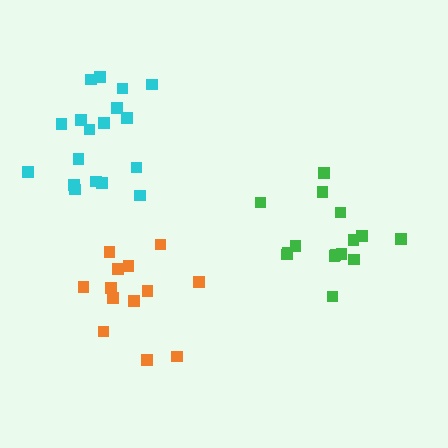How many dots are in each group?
Group 1: 18 dots, Group 2: 15 dots, Group 3: 13 dots (46 total).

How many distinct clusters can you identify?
There are 3 distinct clusters.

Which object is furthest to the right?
The green cluster is rightmost.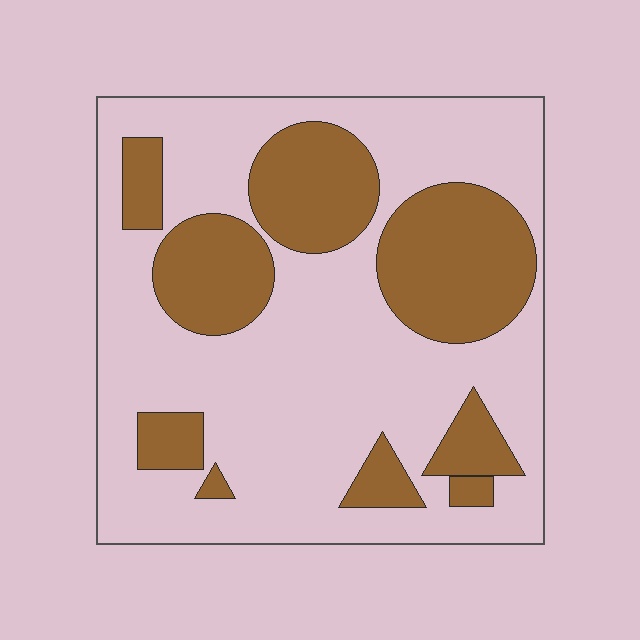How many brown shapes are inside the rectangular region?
9.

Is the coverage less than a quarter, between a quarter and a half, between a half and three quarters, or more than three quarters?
Between a quarter and a half.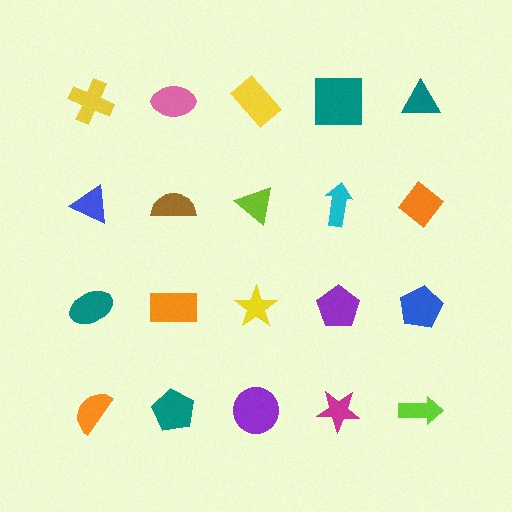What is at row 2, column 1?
A blue triangle.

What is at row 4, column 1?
An orange semicircle.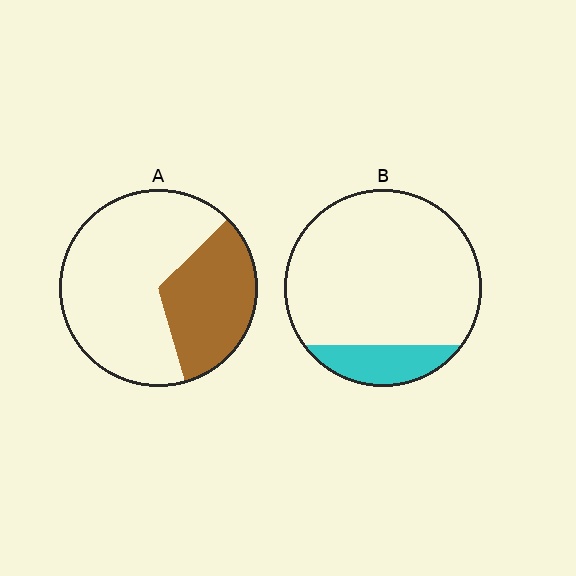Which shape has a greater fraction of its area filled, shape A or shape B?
Shape A.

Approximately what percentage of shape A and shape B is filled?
A is approximately 35% and B is approximately 15%.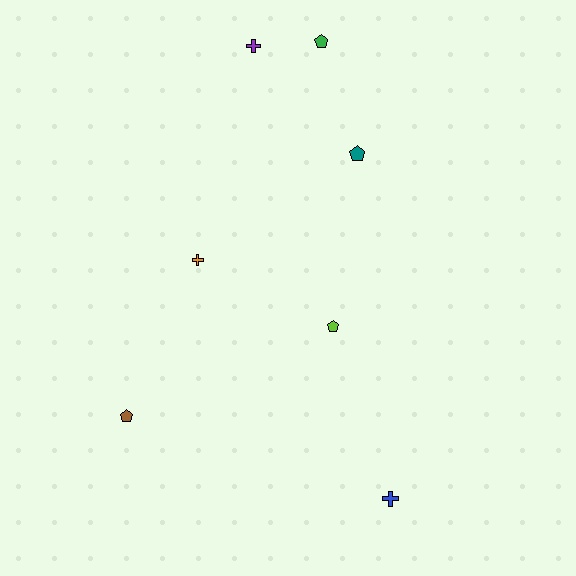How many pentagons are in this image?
There are 4 pentagons.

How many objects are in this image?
There are 7 objects.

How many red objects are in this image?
There are no red objects.